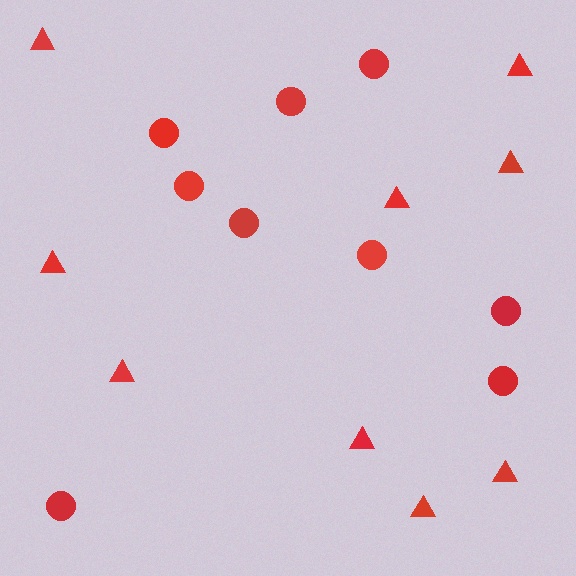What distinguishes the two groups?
There are 2 groups: one group of triangles (9) and one group of circles (9).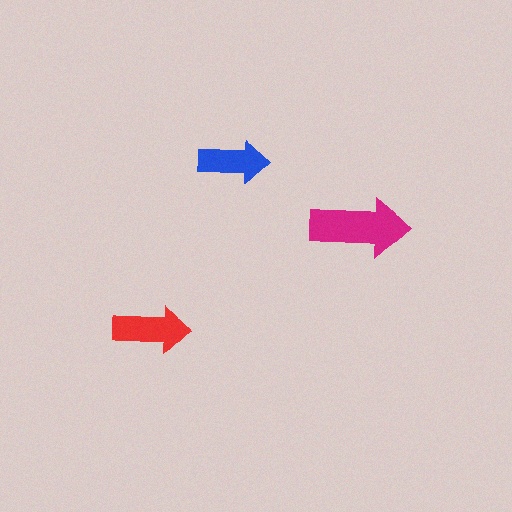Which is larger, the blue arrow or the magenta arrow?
The magenta one.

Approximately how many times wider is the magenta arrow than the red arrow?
About 1.5 times wider.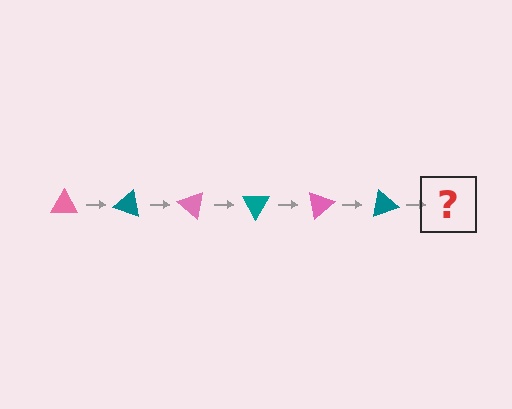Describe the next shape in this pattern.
It should be a pink triangle, rotated 120 degrees from the start.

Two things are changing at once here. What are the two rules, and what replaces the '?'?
The two rules are that it rotates 20 degrees each step and the color cycles through pink and teal. The '?' should be a pink triangle, rotated 120 degrees from the start.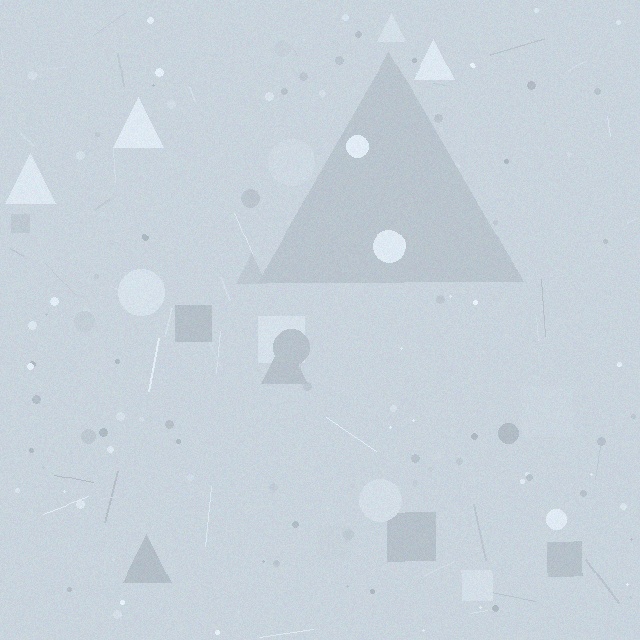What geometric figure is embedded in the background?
A triangle is embedded in the background.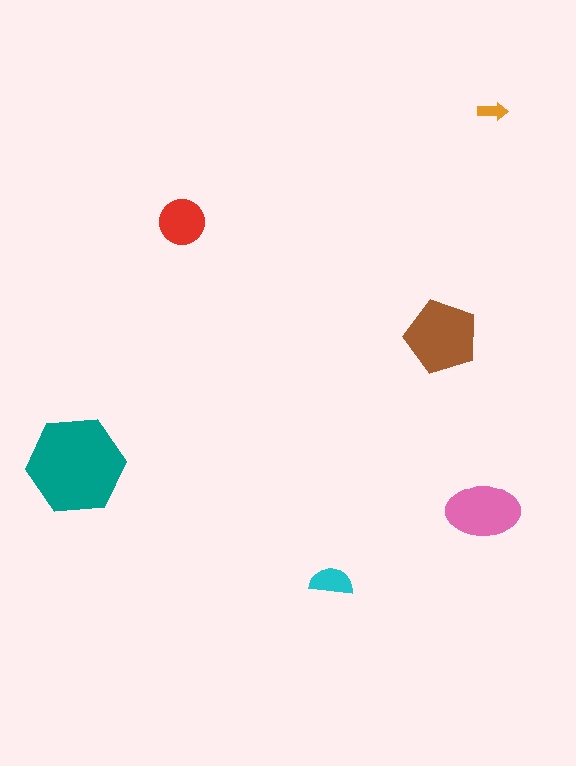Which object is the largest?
The teal hexagon.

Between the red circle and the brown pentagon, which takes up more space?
The brown pentagon.